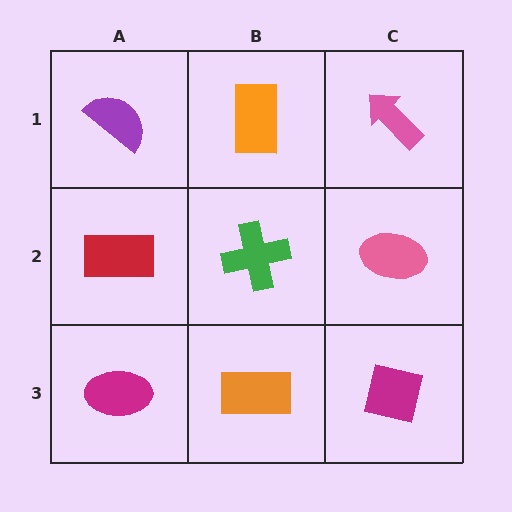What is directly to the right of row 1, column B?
A pink arrow.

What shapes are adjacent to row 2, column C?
A pink arrow (row 1, column C), a magenta square (row 3, column C), a green cross (row 2, column B).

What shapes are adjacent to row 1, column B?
A green cross (row 2, column B), a purple semicircle (row 1, column A), a pink arrow (row 1, column C).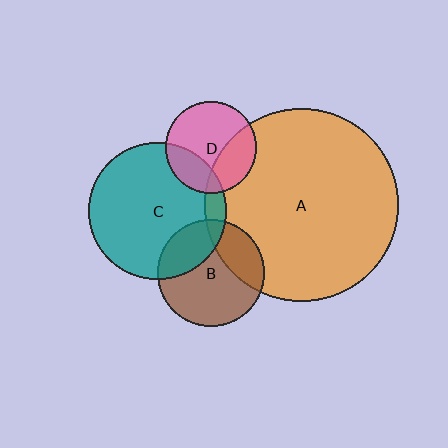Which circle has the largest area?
Circle A (orange).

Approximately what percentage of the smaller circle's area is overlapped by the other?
Approximately 30%.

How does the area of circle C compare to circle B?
Approximately 1.6 times.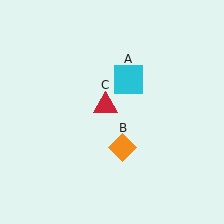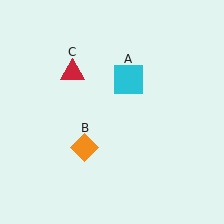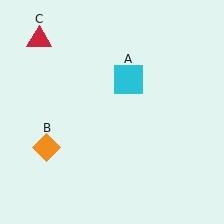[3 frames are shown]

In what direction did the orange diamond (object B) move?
The orange diamond (object B) moved left.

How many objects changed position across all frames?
2 objects changed position: orange diamond (object B), red triangle (object C).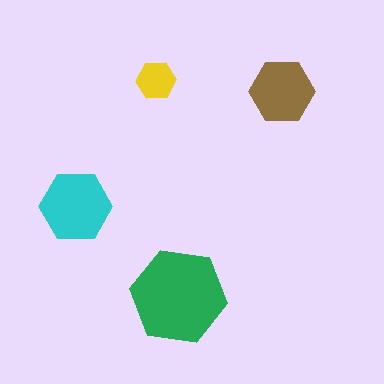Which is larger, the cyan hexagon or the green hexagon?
The green one.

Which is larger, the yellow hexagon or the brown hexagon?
The brown one.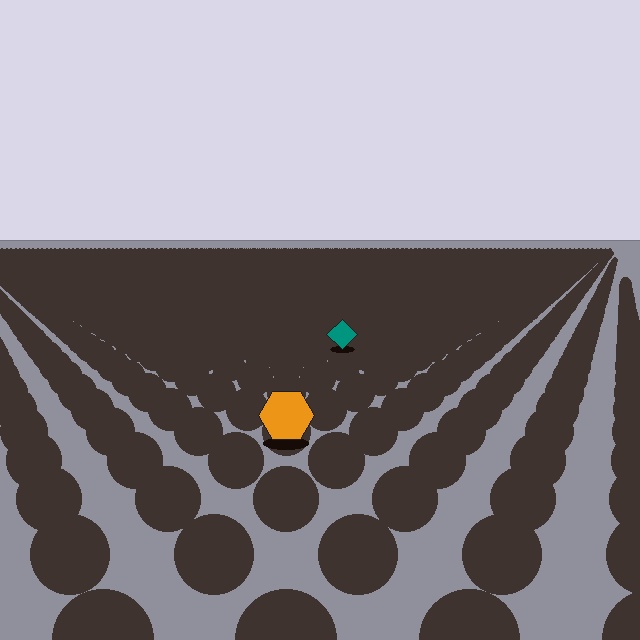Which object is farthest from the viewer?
The teal diamond is farthest from the viewer. It appears smaller and the ground texture around it is denser.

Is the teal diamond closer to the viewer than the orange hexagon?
No. The orange hexagon is closer — you can tell from the texture gradient: the ground texture is coarser near it.